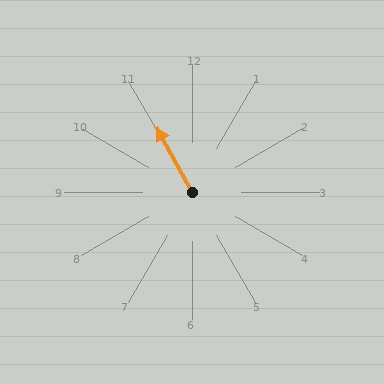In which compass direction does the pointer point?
Northwest.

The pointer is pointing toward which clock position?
Roughly 11 o'clock.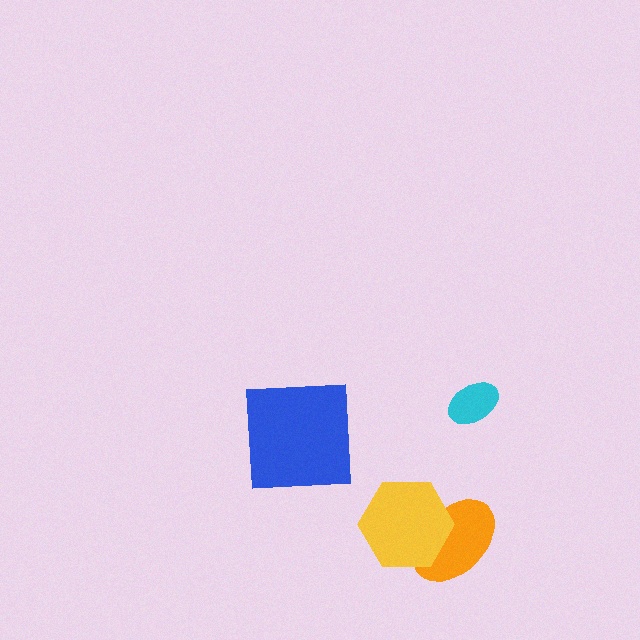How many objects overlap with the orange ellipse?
1 object overlaps with the orange ellipse.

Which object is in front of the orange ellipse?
The yellow hexagon is in front of the orange ellipse.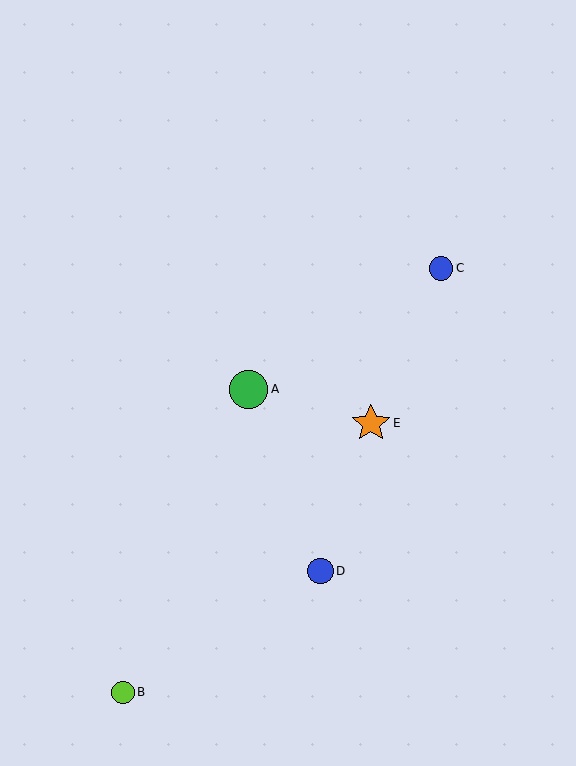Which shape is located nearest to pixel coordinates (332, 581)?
The blue circle (labeled D) at (320, 571) is nearest to that location.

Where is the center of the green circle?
The center of the green circle is at (248, 389).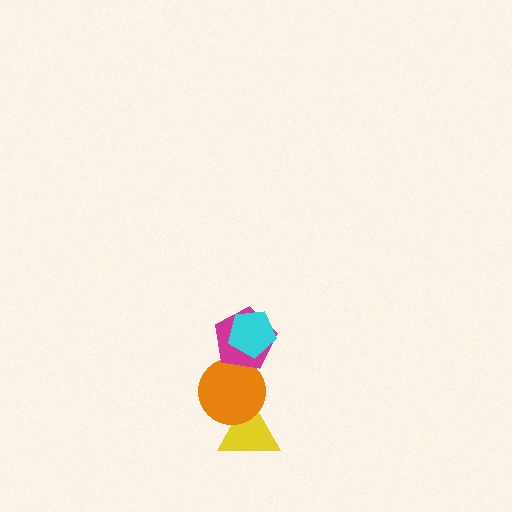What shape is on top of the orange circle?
The magenta pentagon is on top of the orange circle.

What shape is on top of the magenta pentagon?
The cyan pentagon is on top of the magenta pentagon.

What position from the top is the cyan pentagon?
The cyan pentagon is 1st from the top.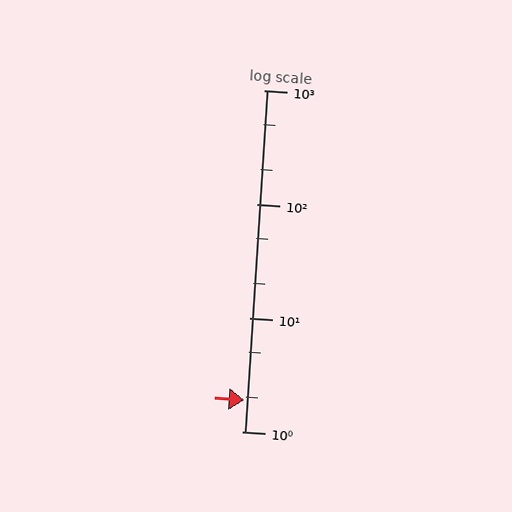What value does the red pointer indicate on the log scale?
The pointer indicates approximately 1.9.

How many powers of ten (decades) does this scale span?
The scale spans 3 decades, from 1 to 1000.